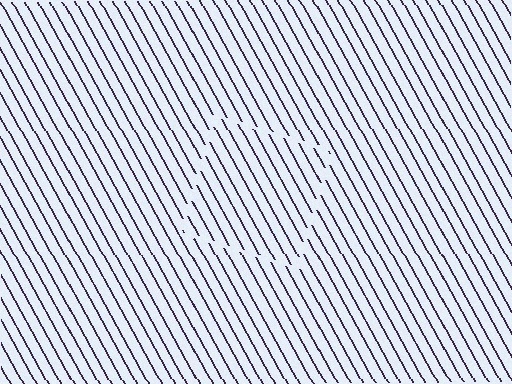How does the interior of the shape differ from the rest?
The interior of the shape contains the same grating, shifted by half a period — the contour is defined by the phase discontinuity where line-ends from the inner and outer gratings abut.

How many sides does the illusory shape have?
4 sides — the line-ends trace a square.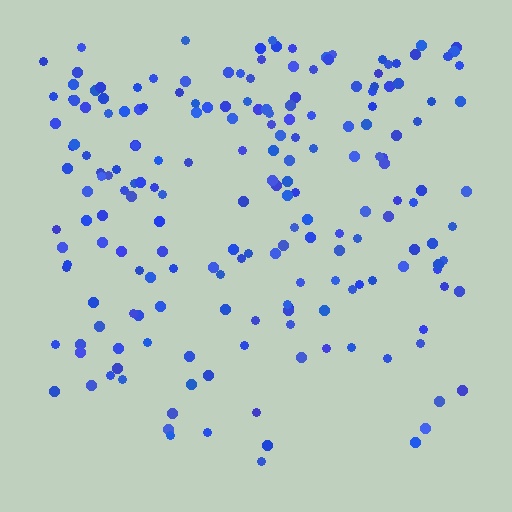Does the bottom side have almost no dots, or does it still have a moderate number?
Still a moderate number, just noticeably fewer than the top.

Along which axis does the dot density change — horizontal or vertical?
Vertical.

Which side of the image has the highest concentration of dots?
The top.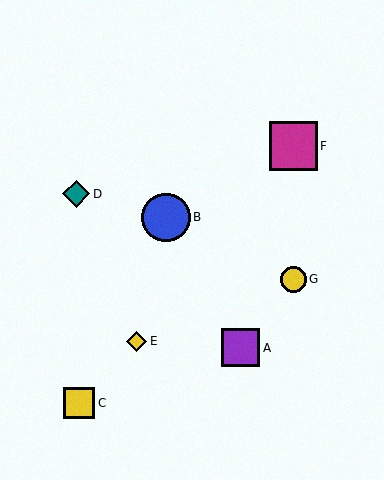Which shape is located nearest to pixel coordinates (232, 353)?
The purple square (labeled A) at (241, 348) is nearest to that location.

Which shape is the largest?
The blue circle (labeled B) is the largest.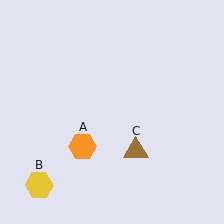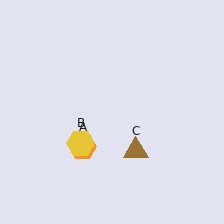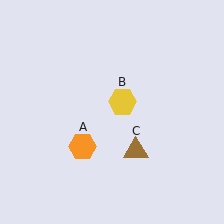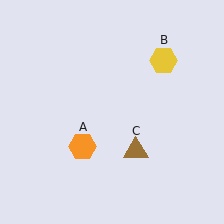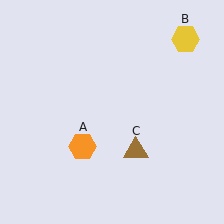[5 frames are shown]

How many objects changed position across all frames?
1 object changed position: yellow hexagon (object B).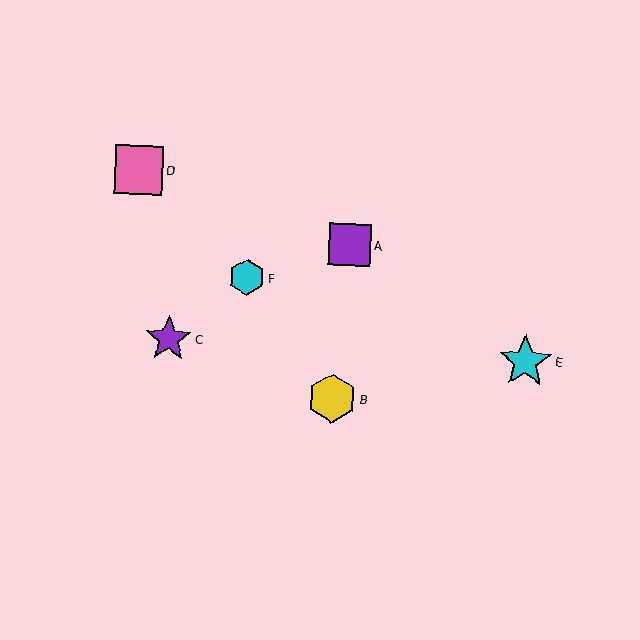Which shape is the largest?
The cyan star (labeled E) is the largest.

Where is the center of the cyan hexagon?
The center of the cyan hexagon is at (247, 277).